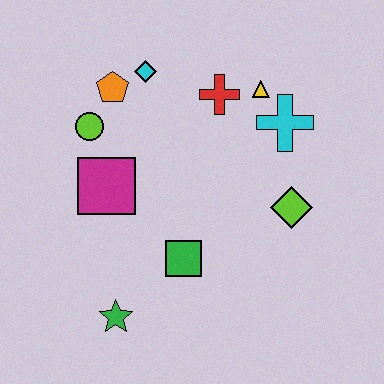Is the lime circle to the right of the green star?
No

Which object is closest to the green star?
The green square is closest to the green star.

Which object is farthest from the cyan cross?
The green star is farthest from the cyan cross.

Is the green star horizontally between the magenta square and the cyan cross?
Yes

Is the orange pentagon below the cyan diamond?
Yes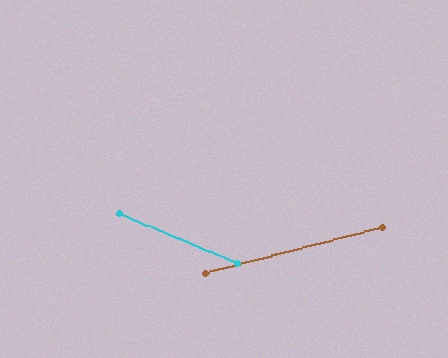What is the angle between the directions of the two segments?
Approximately 37 degrees.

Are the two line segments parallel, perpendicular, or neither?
Neither parallel nor perpendicular — they differ by about 37°.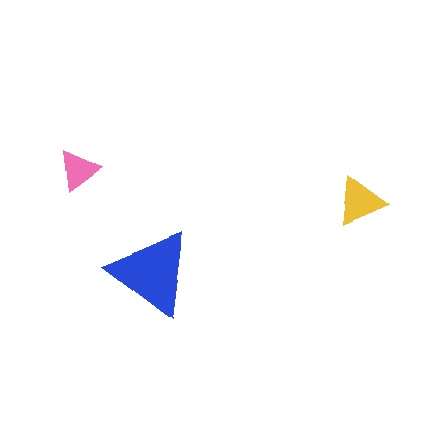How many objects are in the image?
There are 3 objects in the image.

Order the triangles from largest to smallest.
the blue one, the yellow one, the pink one.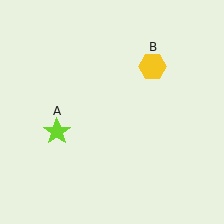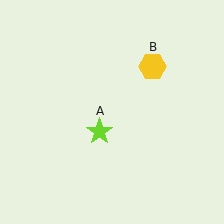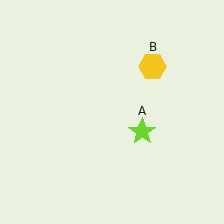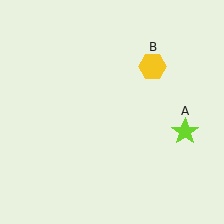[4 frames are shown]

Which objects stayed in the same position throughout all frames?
Yellow hexagon (object B) remained stationary.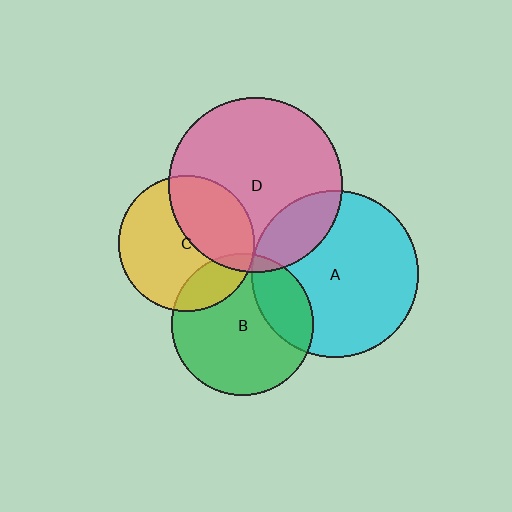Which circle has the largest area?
Circle D (pink).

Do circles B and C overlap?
Yes.